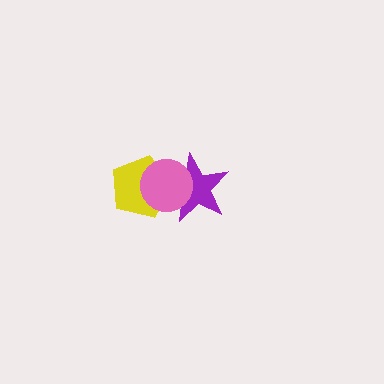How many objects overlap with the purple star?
2 objects overlap with the purple star.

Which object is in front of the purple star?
The pink circle is in front of the purple star.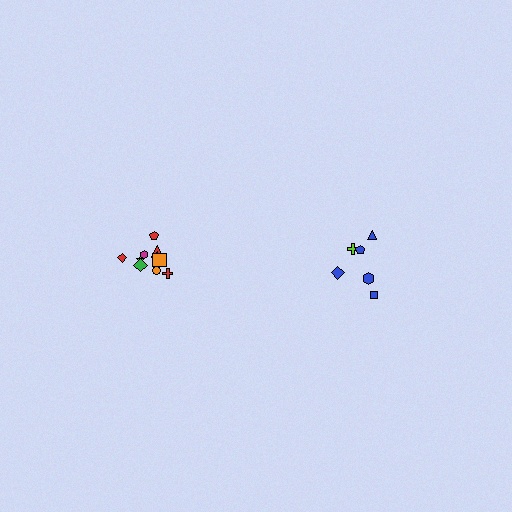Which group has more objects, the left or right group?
The left group.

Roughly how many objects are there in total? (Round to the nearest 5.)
Roughly 15 objects in total.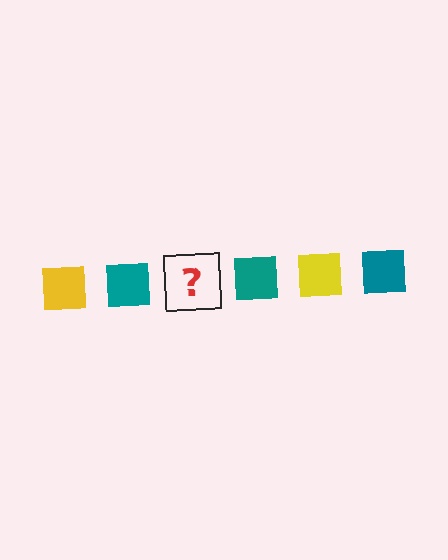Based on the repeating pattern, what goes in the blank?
The blank should be a yellow square.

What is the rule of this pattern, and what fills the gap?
The rule is that the pattern cycles through yellow, teal squares. The gap should be filled with a yellow square.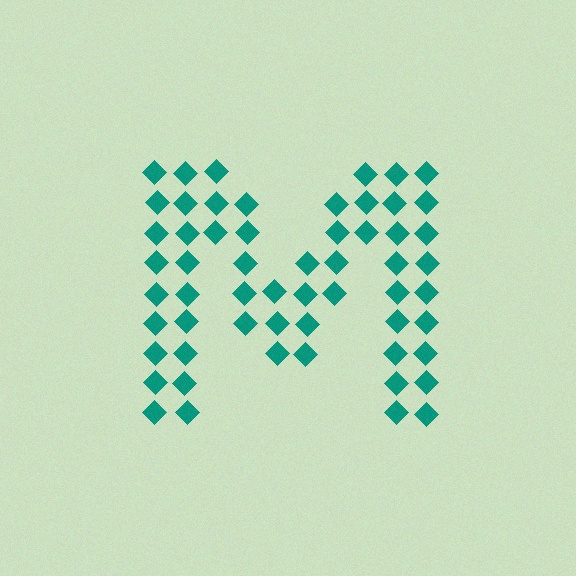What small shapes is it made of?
It is made of small diamonds.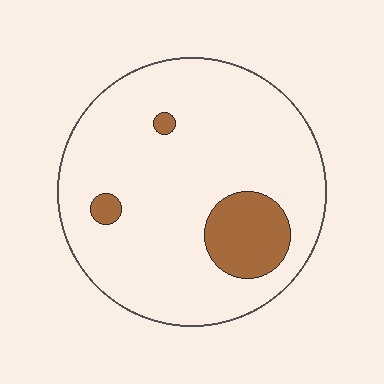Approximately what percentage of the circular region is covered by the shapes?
Approximately 15%.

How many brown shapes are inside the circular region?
3.